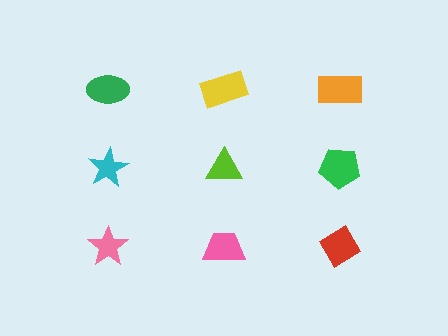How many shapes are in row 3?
3 shapes.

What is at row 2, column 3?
A green pentagon.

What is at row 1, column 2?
A yellow rectangle.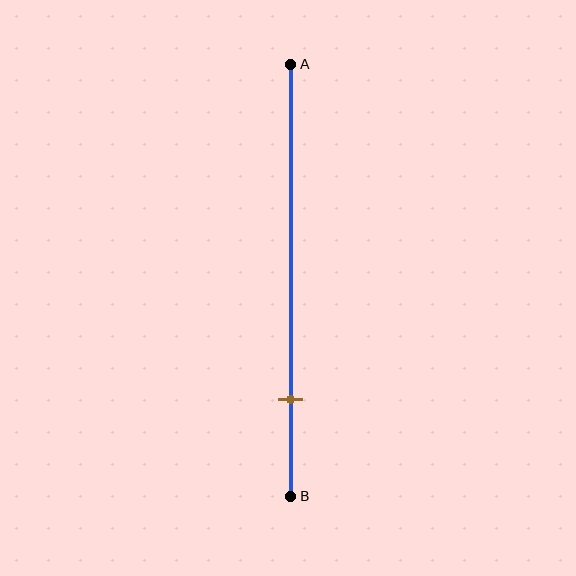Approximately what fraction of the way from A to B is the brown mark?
The brown mark is approximately 80% of the way from A to B.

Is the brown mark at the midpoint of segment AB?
No, the mark is at about 80% from A, not at the 50% midpoint.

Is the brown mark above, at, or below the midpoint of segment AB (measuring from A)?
The brown mark is below the midpoint of segment AB.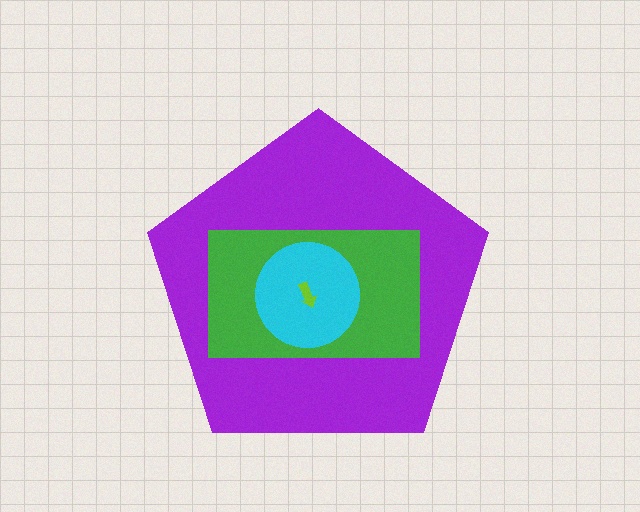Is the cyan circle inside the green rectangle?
Yes.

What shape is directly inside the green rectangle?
The cyan circle.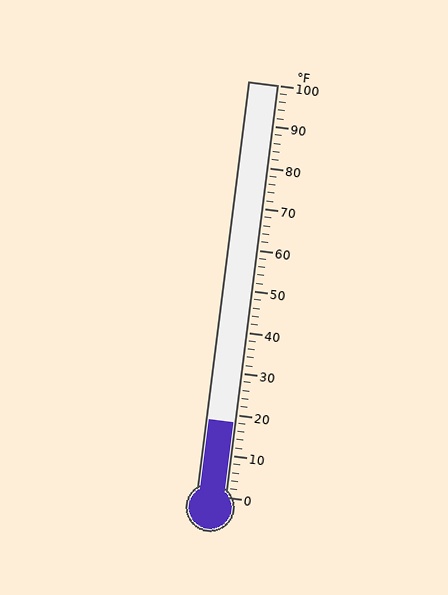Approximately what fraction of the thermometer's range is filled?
The thermometer is filled to approximately 20% of its range.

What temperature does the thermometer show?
The thermometer shows approximately 18°F.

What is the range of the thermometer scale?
The thermometer scale ranges from 0°F to 100°F.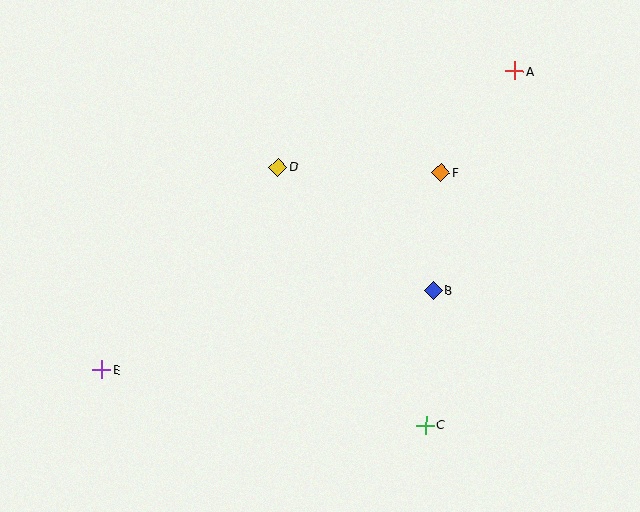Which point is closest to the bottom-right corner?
Point C is closest to the bottom-right corner.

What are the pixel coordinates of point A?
Point A is at (515, 71).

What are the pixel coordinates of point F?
Point F is at (441, 173).